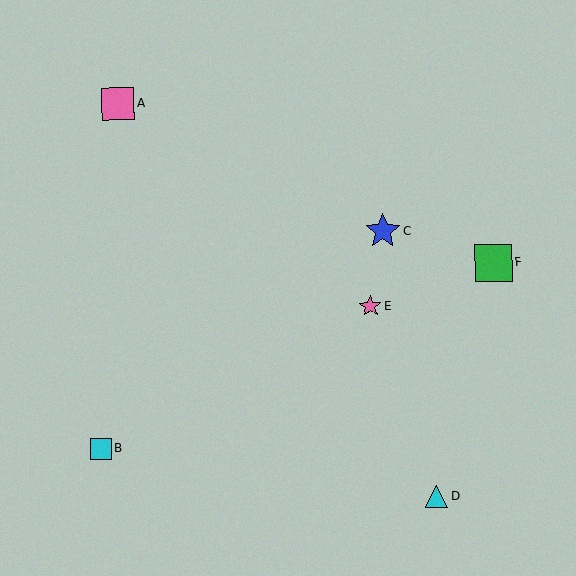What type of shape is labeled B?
Shape B is a cyan square.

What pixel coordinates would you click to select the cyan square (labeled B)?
Click at (101, 449) to select the cyan square B.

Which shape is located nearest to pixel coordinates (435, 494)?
The cyan triangle (labeled D) at (437, 496) is nearest to that location.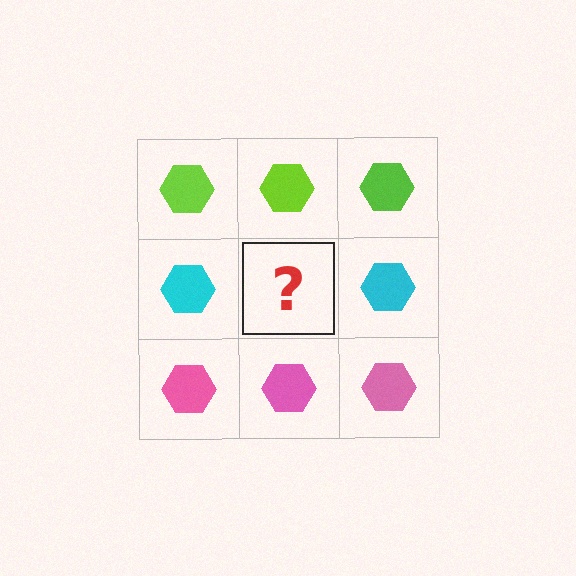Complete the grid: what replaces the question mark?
The question mark should be replaced with a cyan hexagon.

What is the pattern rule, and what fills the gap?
The rule is that each row has a consistent color. The gap should be filled with a cyan hexagon.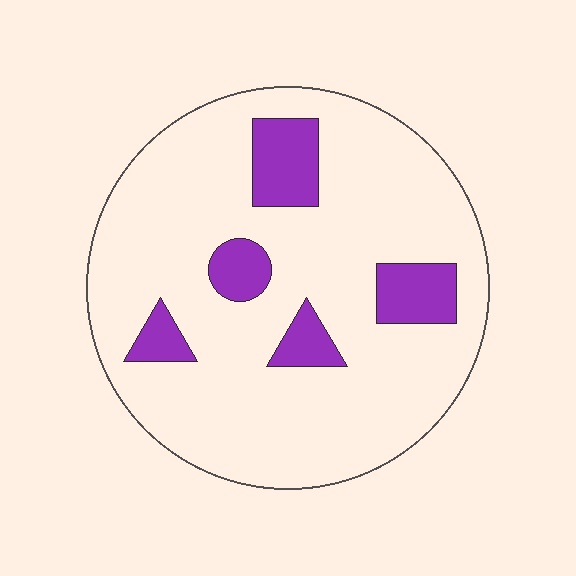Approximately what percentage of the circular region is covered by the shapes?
Approximately 15%.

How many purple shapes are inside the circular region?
5.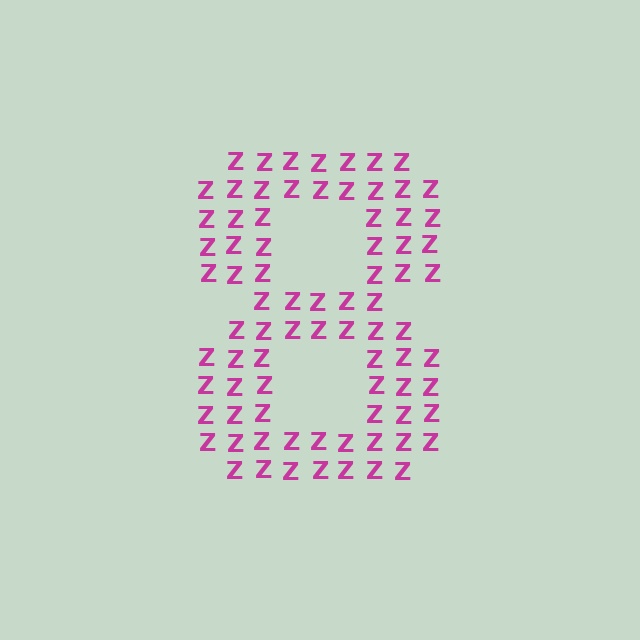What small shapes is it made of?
It is made of small letter Z's.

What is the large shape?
The large shape is the digit 8.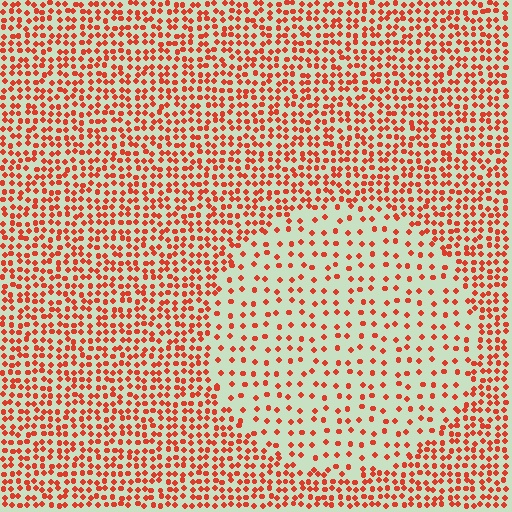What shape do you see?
I see a circle.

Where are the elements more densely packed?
The elements are more densely packed outside the circle boundary.